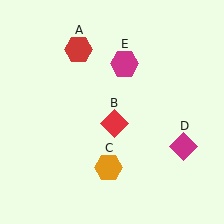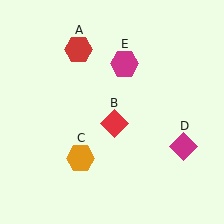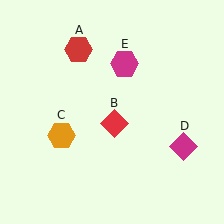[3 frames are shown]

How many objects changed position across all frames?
1 object changed position: orange hexagon (object C).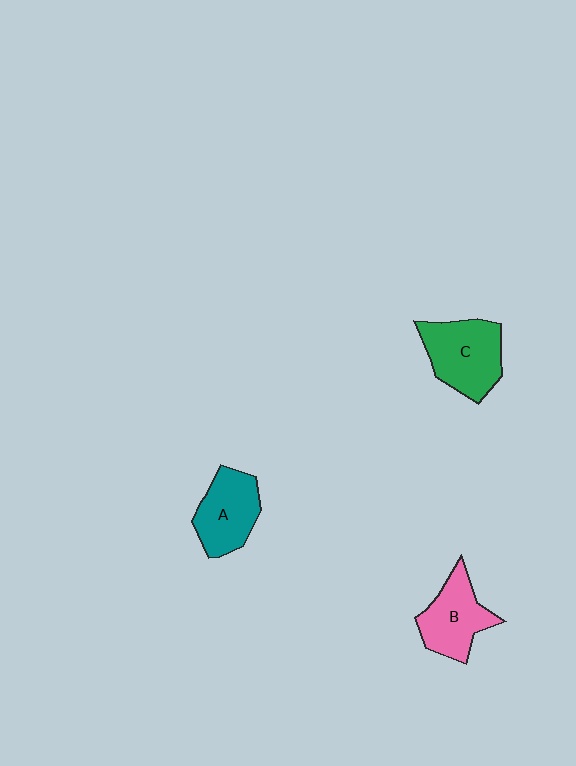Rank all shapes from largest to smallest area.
From largest to smallest: C (green), B (pink), A (teal).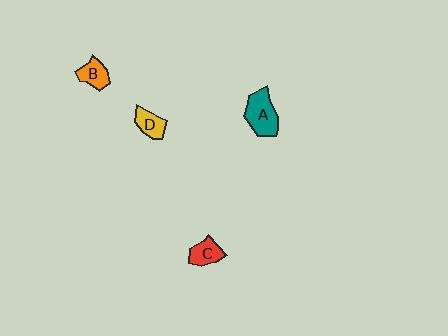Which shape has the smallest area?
Shape D (yellow).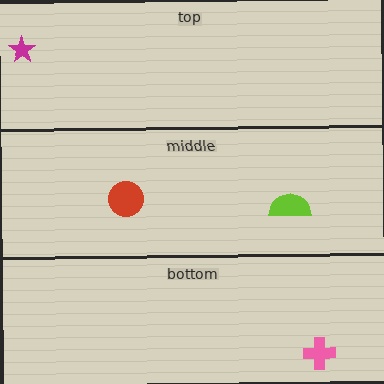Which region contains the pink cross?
The bottom region.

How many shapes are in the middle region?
2.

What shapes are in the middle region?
The lime semicircle, the red circle.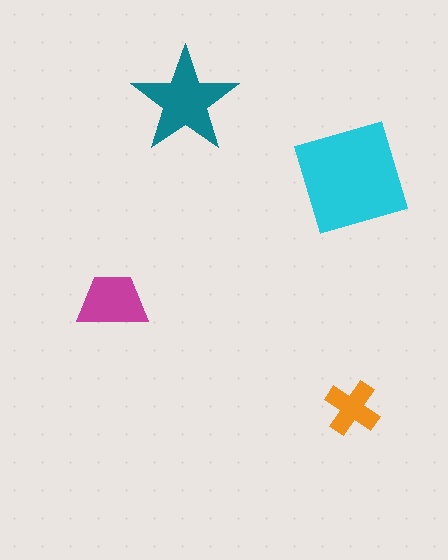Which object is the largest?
The cyan square.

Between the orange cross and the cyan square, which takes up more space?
The cyan square.